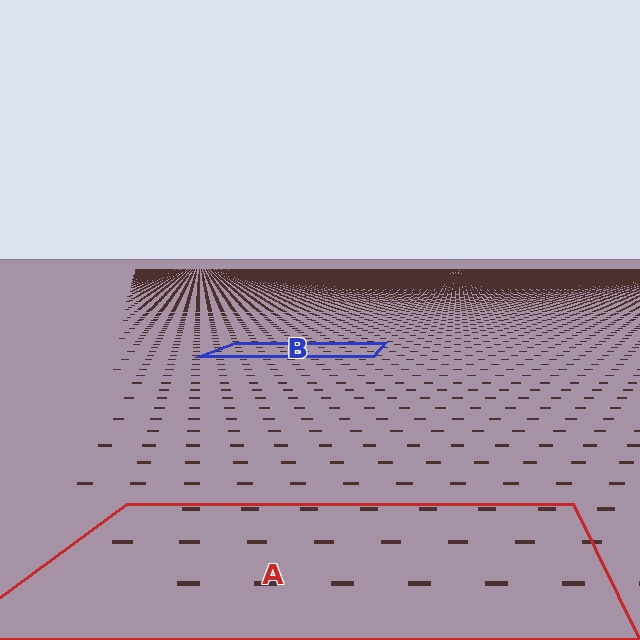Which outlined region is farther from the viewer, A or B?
Region B is farther from the viewer — the texture elements inside it appear smaller and more densely packed.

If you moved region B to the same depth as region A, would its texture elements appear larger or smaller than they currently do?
They would appear larger. At a closer depth, the same texture elements are projected at a bigger on-screen size.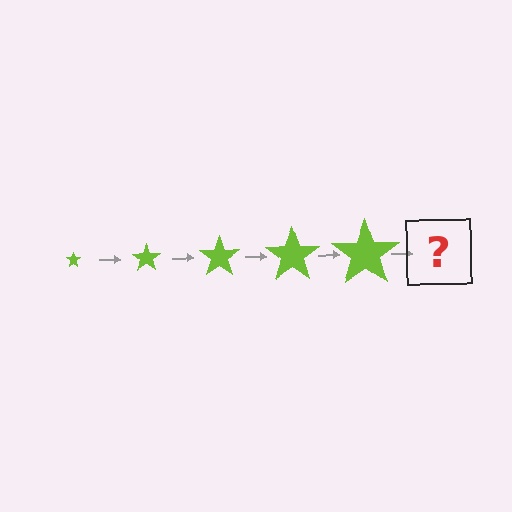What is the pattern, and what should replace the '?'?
The pattern is that the star gets progressively larger each step. The '?' should be a lime star, larger than the previous one.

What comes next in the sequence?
The next element should be a lime star, larger than the previous one.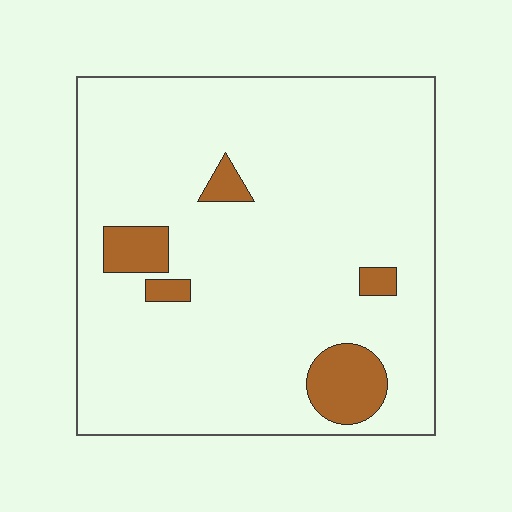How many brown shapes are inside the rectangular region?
5.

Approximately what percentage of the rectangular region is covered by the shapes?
Approximately 10%.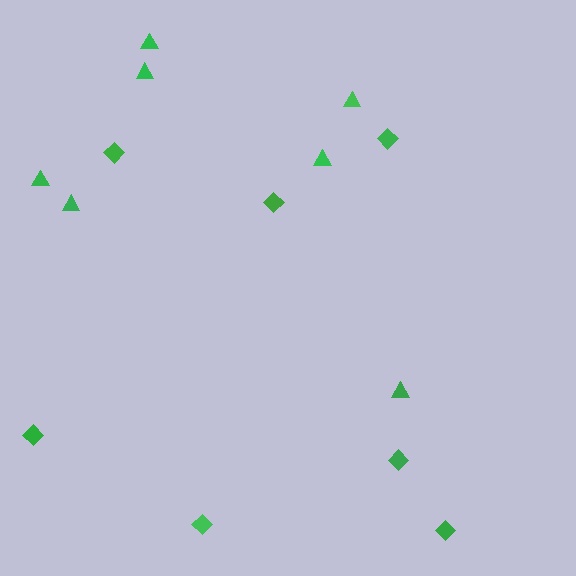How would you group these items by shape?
There are 2 groups: one group of diamonds (7) and one group of triangles (7).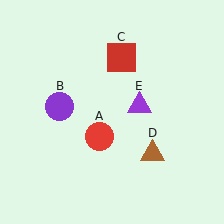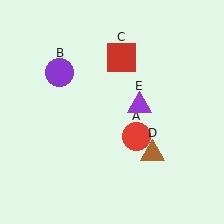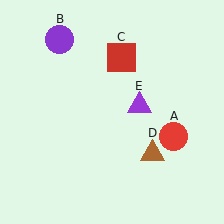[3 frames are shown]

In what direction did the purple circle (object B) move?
The purple circle (object B) moved up.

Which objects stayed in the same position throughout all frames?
Red square (object C) and brown triangle (object D) and purple triangle (object E) remained stationary.